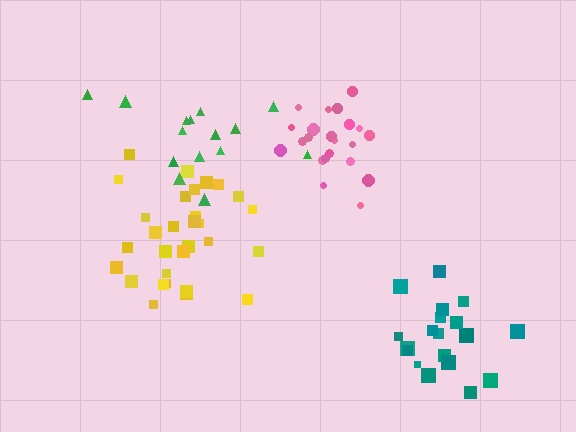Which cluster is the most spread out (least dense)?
Green.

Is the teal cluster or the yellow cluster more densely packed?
Teal.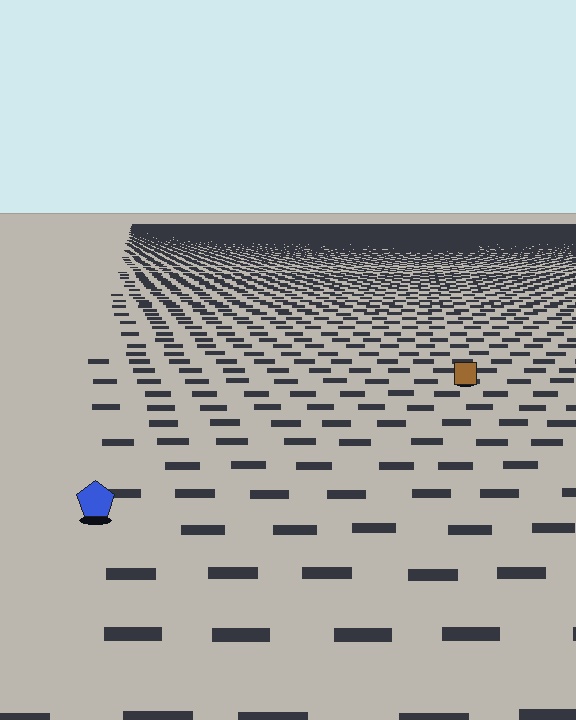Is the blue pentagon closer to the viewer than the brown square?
Yes. The blue pentagon is closer — you can tell from the texture gradient: the ground texture is coarser near it.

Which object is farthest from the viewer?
The brown square is farthest from the viewer. It appears smaller and the ground texture around it is denser.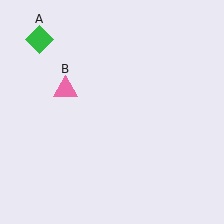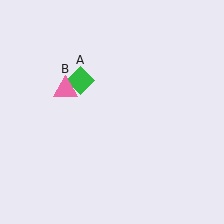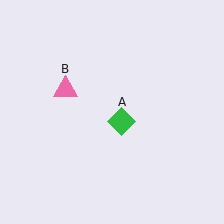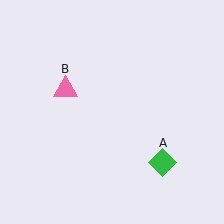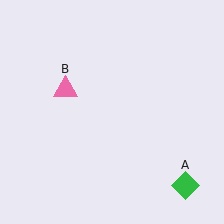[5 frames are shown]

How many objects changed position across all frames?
1 object changed position: green diamond (object A).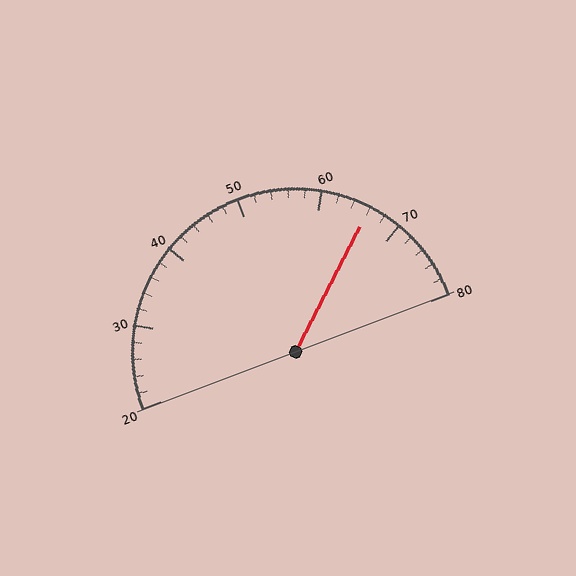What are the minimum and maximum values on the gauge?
The gauge ranges from 20 to 80.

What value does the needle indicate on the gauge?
The needle indicates approximately 66.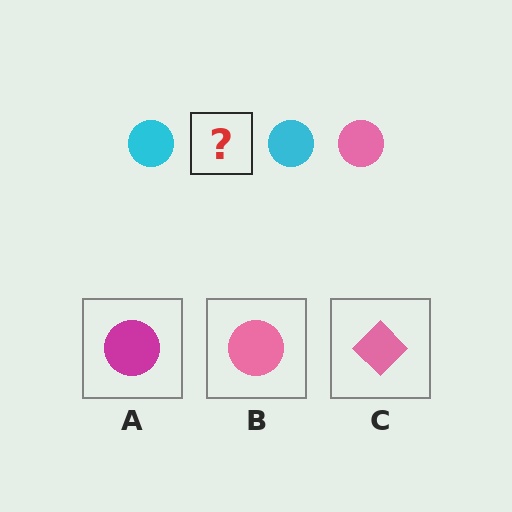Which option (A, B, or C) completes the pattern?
B.